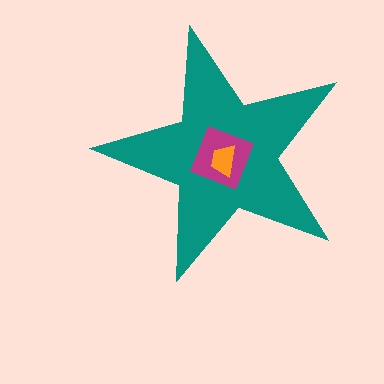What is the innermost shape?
The orange trapezoid.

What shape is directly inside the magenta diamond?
The orange trapezoid.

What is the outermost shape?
The teal star.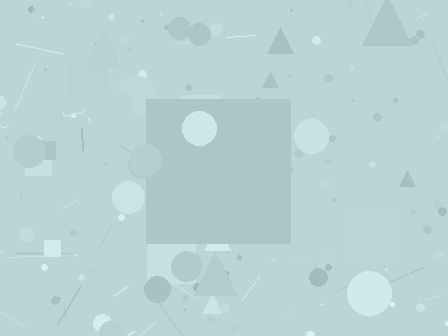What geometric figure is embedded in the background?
A square is embedded in the background.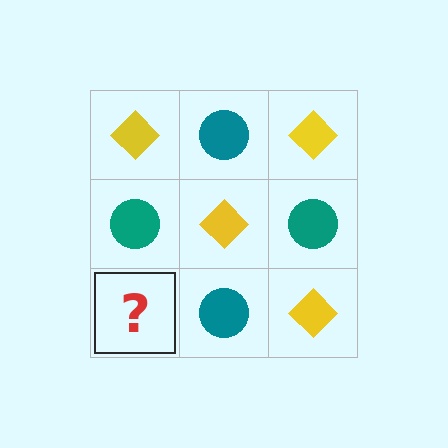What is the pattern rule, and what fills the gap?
The rule is that it alternates yellow diamond and teal circle in a checkerboard pattern. The gap should be filled with a yellow diamond.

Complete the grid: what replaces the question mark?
The question mark should be replaced with a yellow diamond.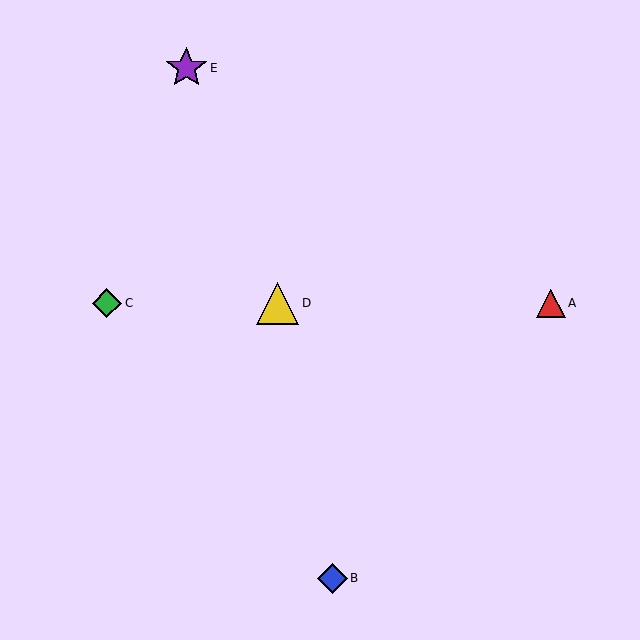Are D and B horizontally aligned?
No, D is at y≈303 and B is at y≈578.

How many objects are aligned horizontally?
3 objects (A, C, D) are aligned horizontally.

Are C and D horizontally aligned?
Yes, both are at y≈303.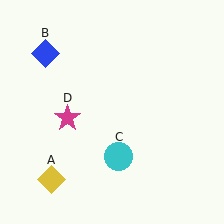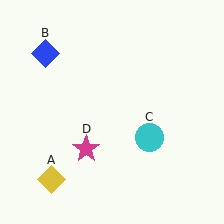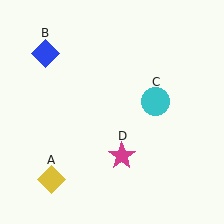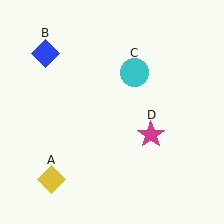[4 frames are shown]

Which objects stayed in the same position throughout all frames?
Yellow diamond (object A) and blue diamond (object B) remained stationary.